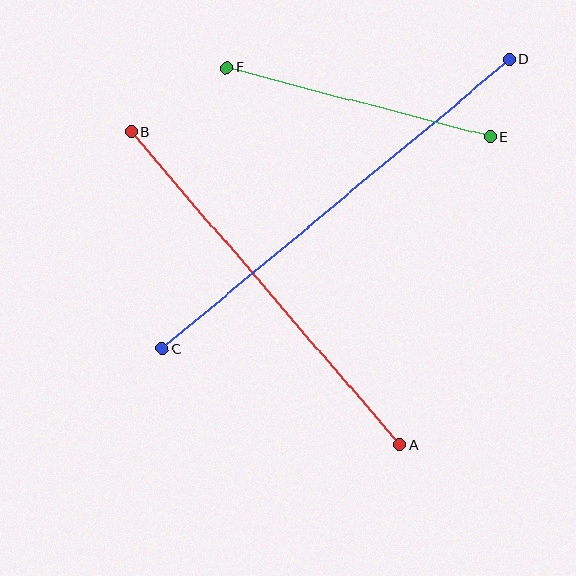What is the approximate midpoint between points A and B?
The midpoint is at approximately (265, 289) pixels.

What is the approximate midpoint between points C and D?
The midpoint is at approximately (336, 204) pixels.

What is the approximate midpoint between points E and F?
The midpoint is at approximately (359, 102) pixels.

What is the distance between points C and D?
The distance is approximately 452 pixels.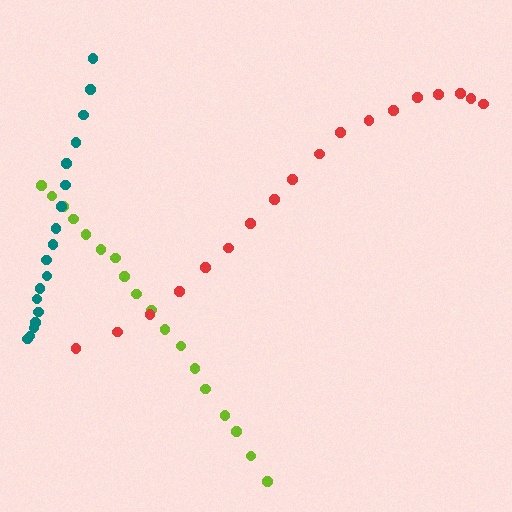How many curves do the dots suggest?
There are 3 distinct paths.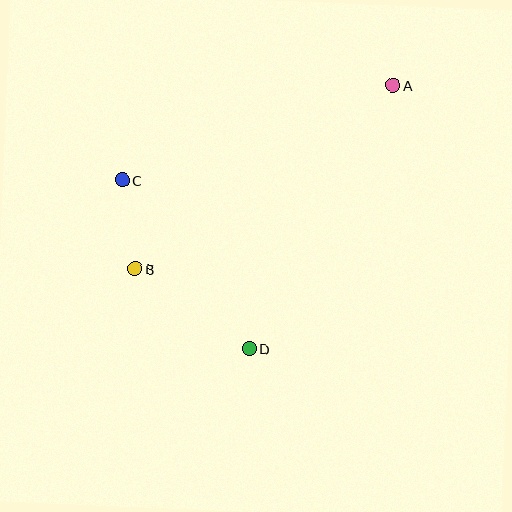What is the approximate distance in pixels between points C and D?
The distance between C and D is approximately 211 pixels.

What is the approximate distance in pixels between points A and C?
The distance between A and C is approximately 287 pixels.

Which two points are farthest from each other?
Points A and B are farthest from each other.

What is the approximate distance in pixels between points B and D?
The distance between B and D is approximately 139 pixels.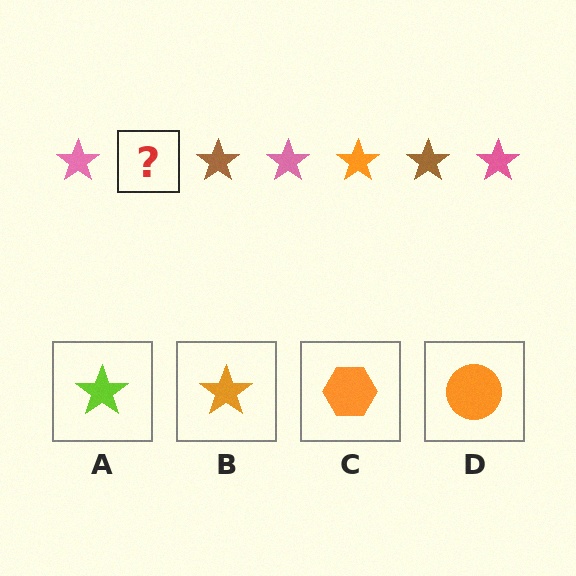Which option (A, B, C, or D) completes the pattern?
B.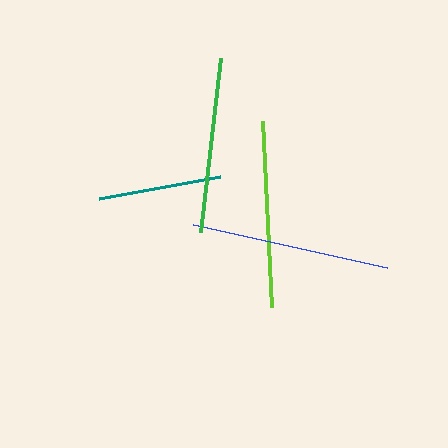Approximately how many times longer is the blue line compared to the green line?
The blue line is approximately 1.1 times the length of the green line.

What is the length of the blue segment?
The blue segment is approximately 199 pixels long.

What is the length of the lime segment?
The lime segment is approximately 186 pixels long.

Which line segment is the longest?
The blue line is the longest at approximately 199 pixels.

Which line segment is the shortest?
The teal line is the shortest at approximately 122 pixels.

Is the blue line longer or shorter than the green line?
The blue line is longer than the green line.